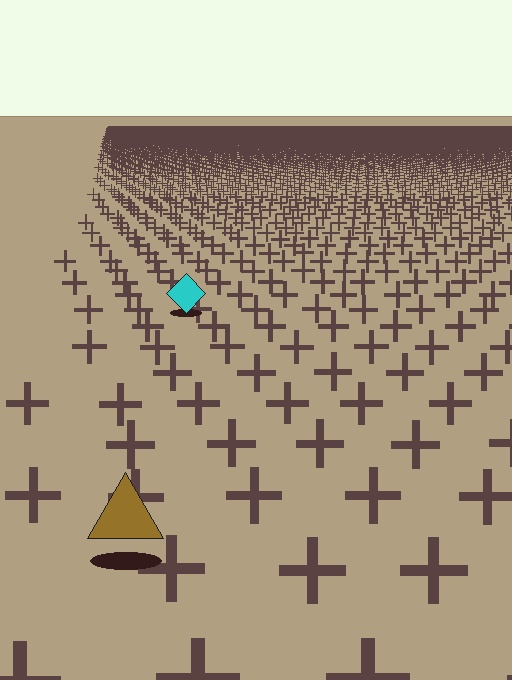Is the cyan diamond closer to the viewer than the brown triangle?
No. The brown triangle is closer — you can tell from the texture gradient: the ground texture is coarser near it.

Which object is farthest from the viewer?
The cyan diamond is farthest from the viewer. It appears smaller and the ground texture around it is denser.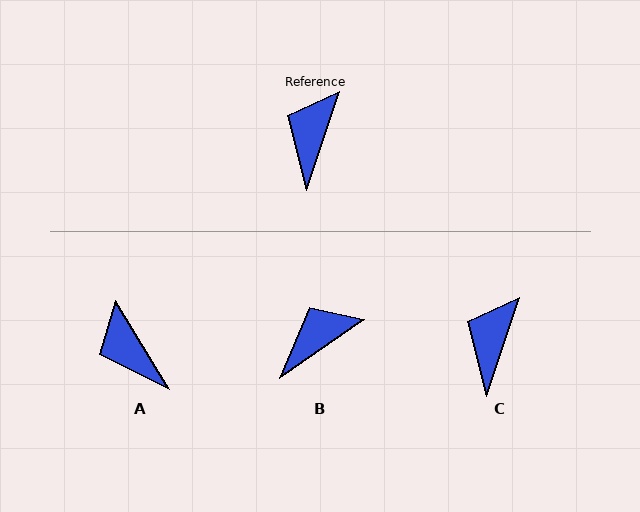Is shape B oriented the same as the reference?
No, it is off by about 37 degrees.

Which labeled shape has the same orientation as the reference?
C.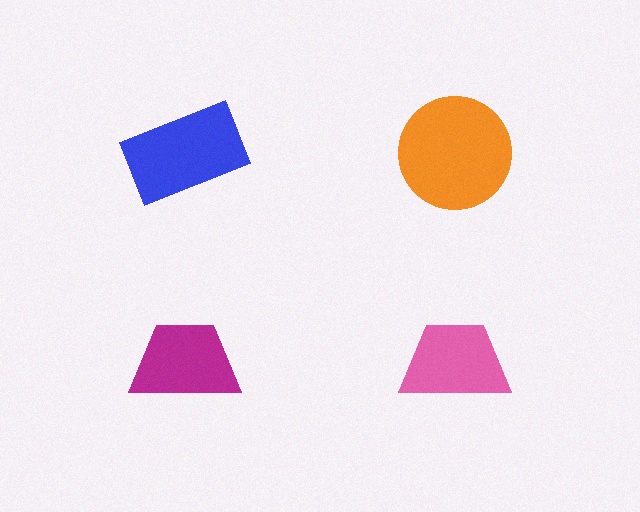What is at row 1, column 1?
A blue rectangle.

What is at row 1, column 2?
An orange circle.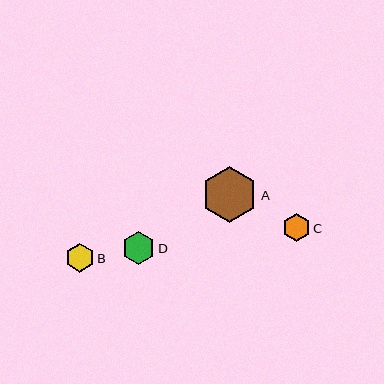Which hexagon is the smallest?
Hexagon C is the smallest with a size of approximately 27 pixels.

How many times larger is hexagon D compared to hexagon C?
Hexagon D is approximately 1.2 times the size of hexagon C.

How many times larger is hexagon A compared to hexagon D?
Hexagon A is approximately 1.7 times the size of hexagon D.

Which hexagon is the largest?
Hexagon A is the largest with a size of approximately 56 pixels.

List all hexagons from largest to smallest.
From largest to smallest: A, D, B, C.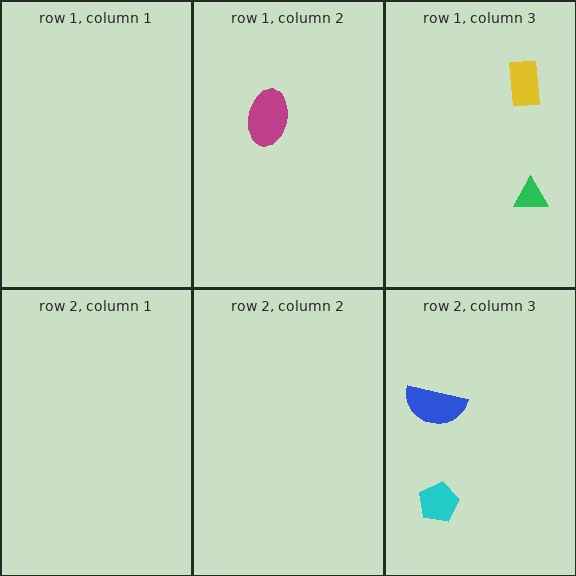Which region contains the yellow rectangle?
The row 1, column 3 region.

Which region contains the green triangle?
The row 1, column 3 region.